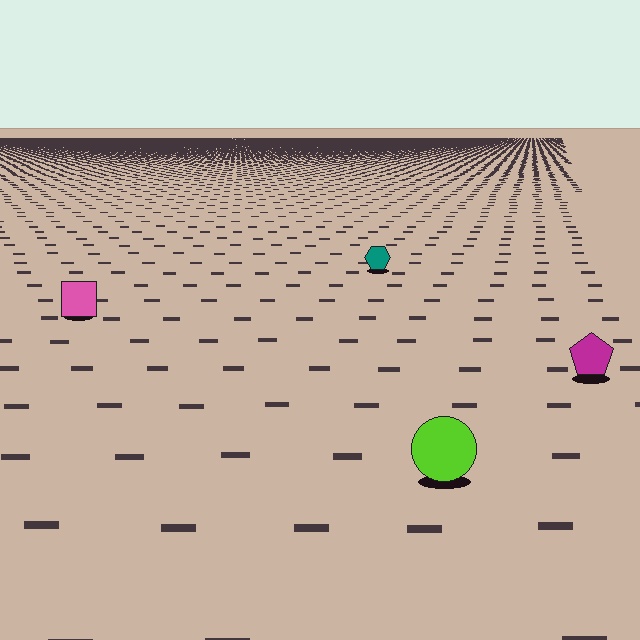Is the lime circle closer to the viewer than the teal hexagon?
Yes. The lime circle is closer — you can tell from the texture gradient: the ground texture is coarser near it.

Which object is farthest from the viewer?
The teal hexagon is farthest from the viewer. It appears smaller and the ground texture around it is denser.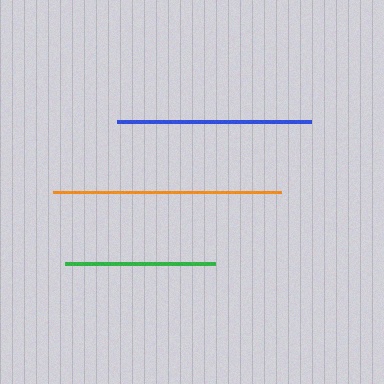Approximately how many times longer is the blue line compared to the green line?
The blue line is approximately 1.3 times the length of the green line.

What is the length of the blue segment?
The blue segment is approximately 194 pixels long.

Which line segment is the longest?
The orange line is the longest at approximately 227 pixels.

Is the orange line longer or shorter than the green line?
The orange line is longer than the green line.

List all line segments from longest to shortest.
From longest to shortest: orange, blue, green.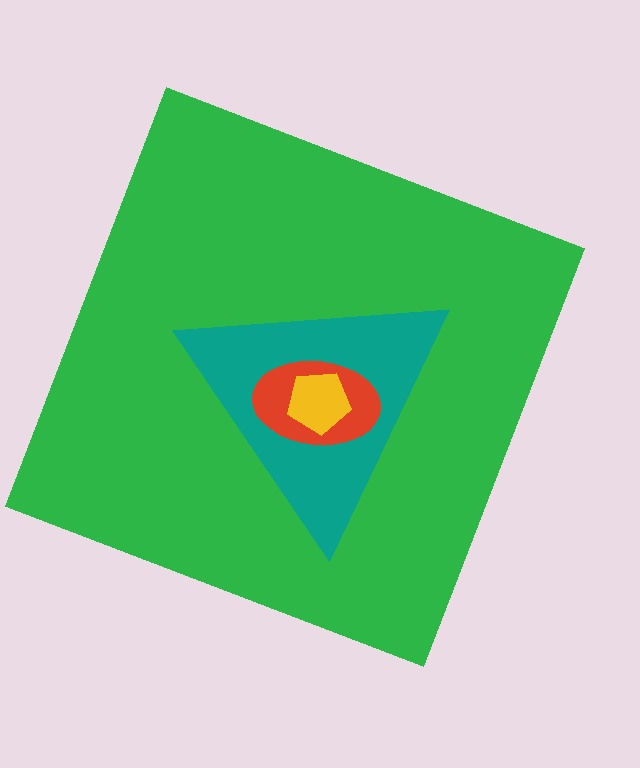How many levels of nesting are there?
4.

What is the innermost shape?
The yellow pentagon.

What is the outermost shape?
The green square.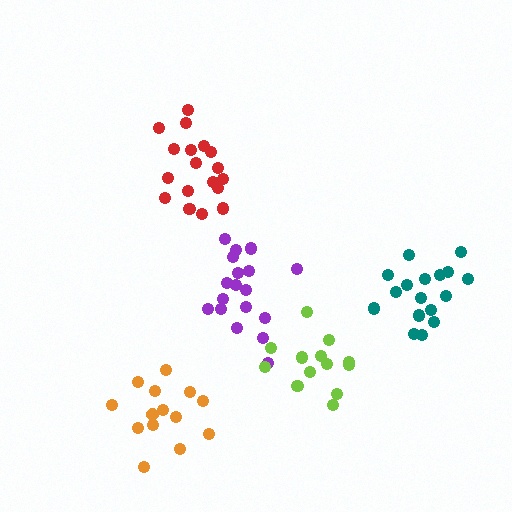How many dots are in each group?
Group 1: 17 dots, Group 2: 18 dots, Group 3: 18 dots, Group 4: 13 dots, Group 5: 14 dots (80 total).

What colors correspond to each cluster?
The clusters are colored: teal, purple, red, lime, orange.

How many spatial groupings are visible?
There are 5 spatial groupings.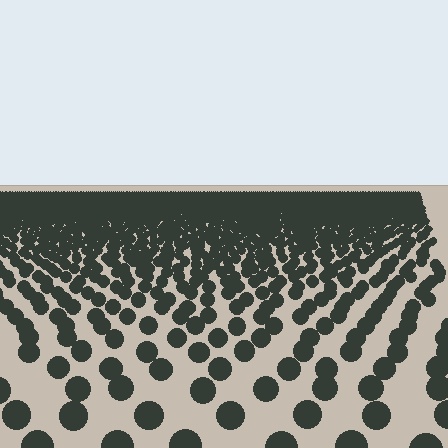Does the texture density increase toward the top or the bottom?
Density increases toward the top.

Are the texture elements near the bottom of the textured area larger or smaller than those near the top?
Larger. Near the bottom, elements are closer to the viewer and appear at a bigger on-screen size.